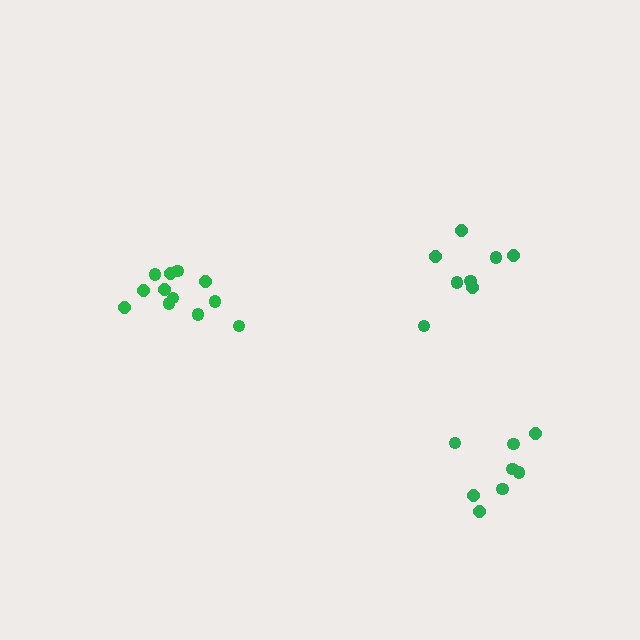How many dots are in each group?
Group 1: 12 dots, Group 2: 8 dots, Group 3: 8 dots (28 total).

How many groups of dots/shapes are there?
There are 3 groups.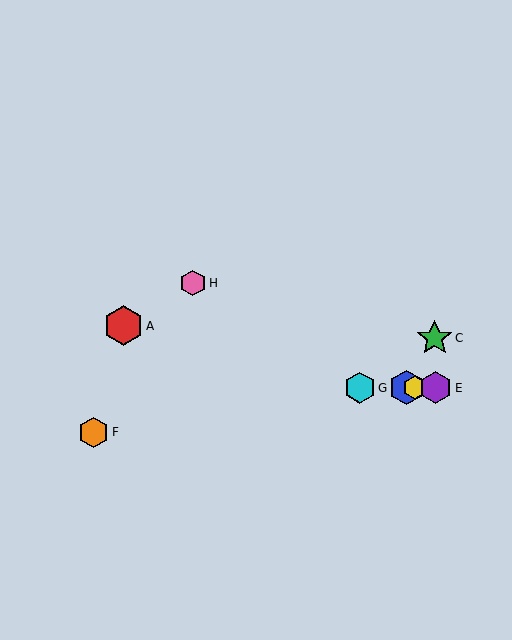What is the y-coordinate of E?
Object E is at y≈388.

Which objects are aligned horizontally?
Objects B, D, E, G are aligned horizontally.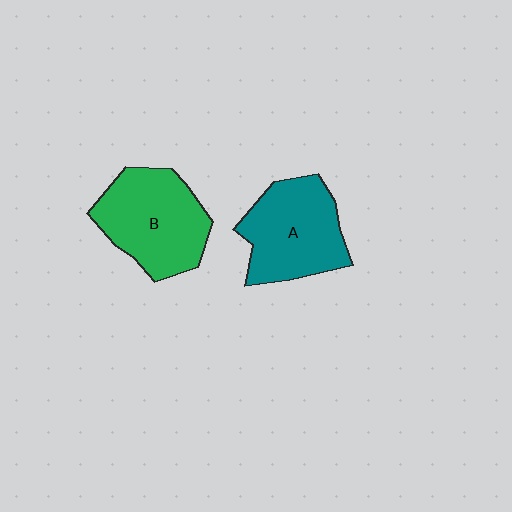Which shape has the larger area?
Shape B (green).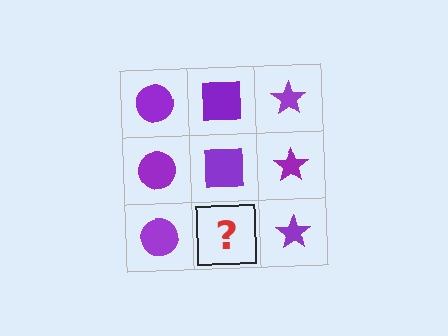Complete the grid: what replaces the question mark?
The question mark should be replaced with a purple square.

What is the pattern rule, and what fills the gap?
The rule is that each column has a consistent shape. The gap should be filled with a purple square.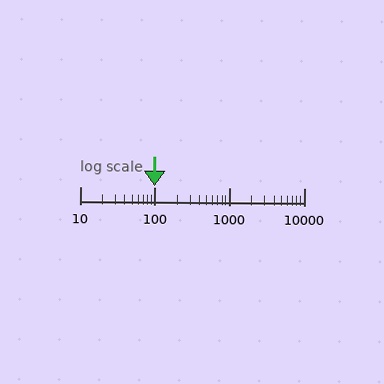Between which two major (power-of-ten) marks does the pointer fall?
The pointer is between 10 and 100.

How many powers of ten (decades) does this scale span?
The scale spans 3 decades, from 10 to 10000.